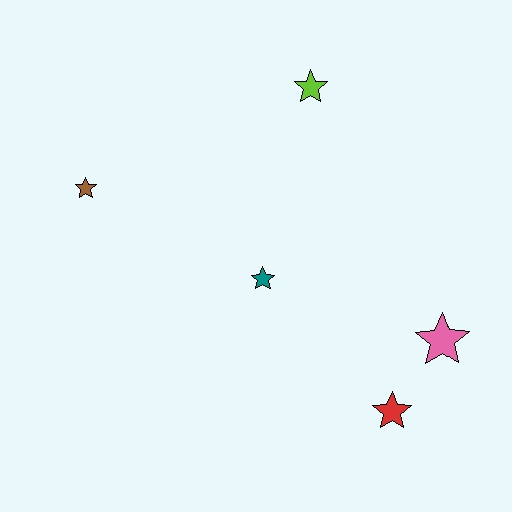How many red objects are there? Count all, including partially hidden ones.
There is 1 red object.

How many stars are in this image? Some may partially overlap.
There are 5 stars.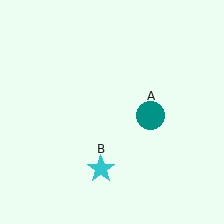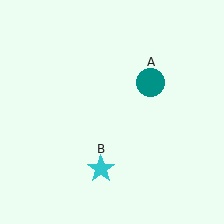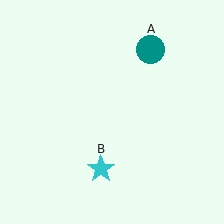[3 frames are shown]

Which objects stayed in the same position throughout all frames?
Cyan star (object B) remained stationary.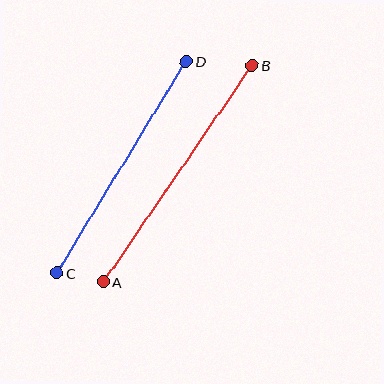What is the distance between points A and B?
The distance is approximately 262 pixels.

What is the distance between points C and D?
The distance is approximately 248 pixels.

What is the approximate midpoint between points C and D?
The midpoint is at approximately (122, 167) pixels.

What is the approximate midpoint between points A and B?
The midpoint is at approximately (178, 174) pixels.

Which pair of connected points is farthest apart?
Points A and B are farthest apart.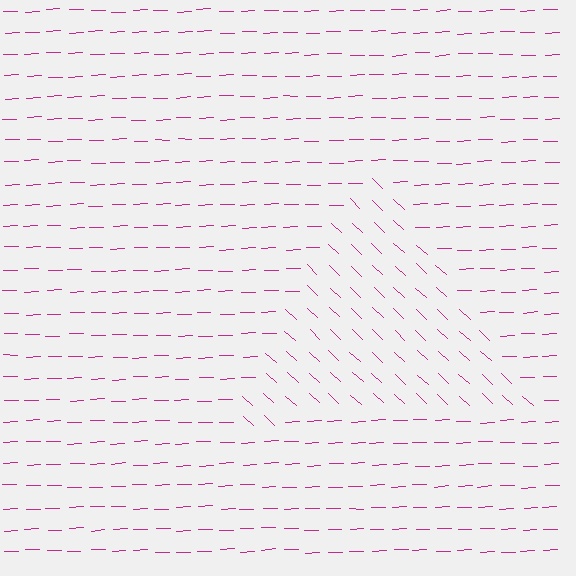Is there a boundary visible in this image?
Yes, there is a texture boundary formed by a change in line orientation.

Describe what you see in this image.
The image is filled with small magenta line segments. A triangle region in the image has lines oriented differently from the surrounding lines, creating a visible texture boundary.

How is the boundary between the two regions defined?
The boundary is defined purely by a change in line orientation (approximately 45 degrees difference). All lines are the same color and thickness.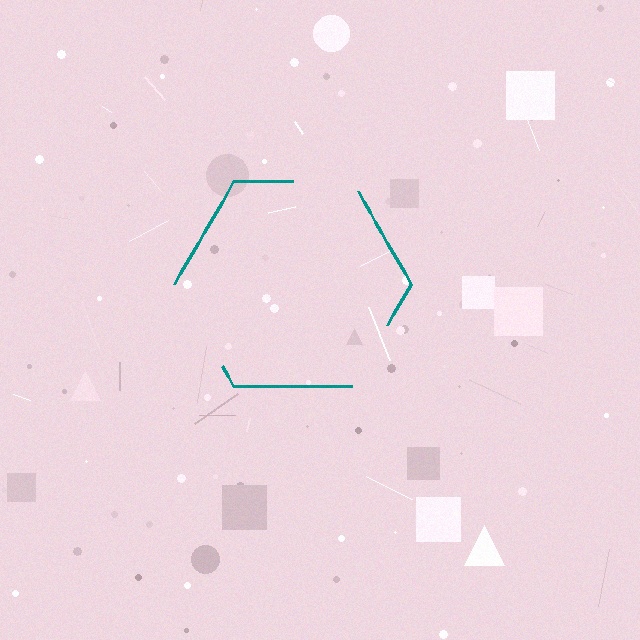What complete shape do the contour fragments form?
The contour fragments form a hexagon.